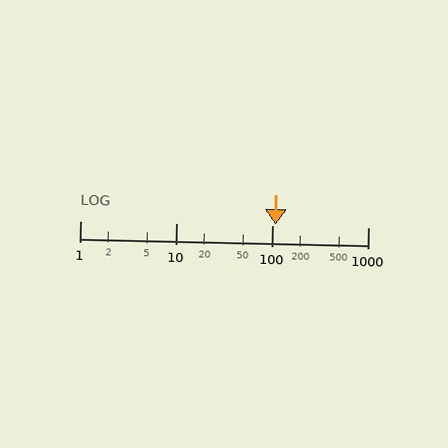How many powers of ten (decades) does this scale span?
The scale spans 3 decades, from 1 to 1000.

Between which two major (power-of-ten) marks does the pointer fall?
The pointer is between 100 and 1000.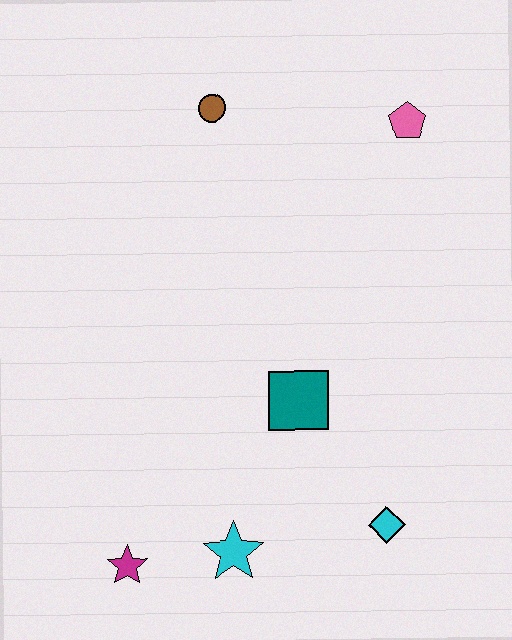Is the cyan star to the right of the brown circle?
Yes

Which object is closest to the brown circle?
The pink pentagon is closest to the brown circle.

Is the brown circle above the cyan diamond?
Yes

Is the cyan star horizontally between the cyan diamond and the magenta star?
Yes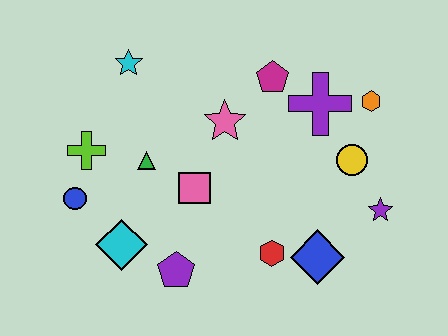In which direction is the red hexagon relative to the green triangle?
The red hexagon is to the right of the green triangle.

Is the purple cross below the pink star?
No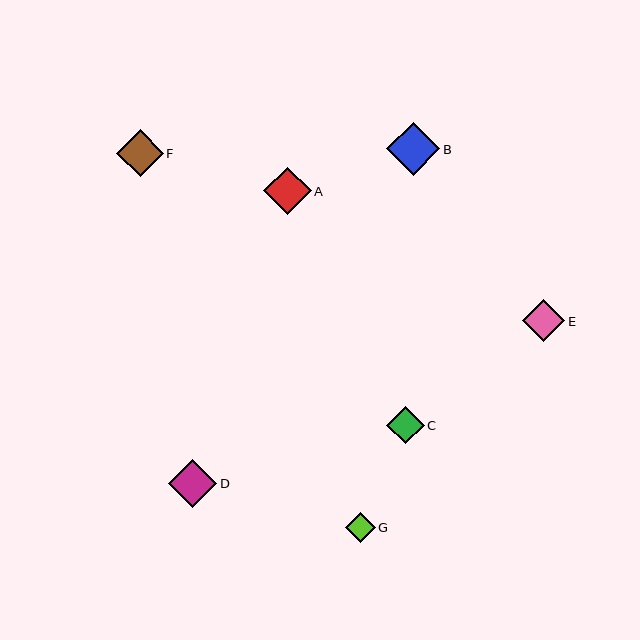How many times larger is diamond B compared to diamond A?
Diamond B is approximately 1.1 times the size of diamond A.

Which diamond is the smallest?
Diamond G is the smallest with a size of approximately 29 pixels.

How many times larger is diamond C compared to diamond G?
Diamond C is approximately 1.3 times the size of diamond G.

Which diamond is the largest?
Diamond B is the largest with a size of approximately 53 pixels.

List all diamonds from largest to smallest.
From largest to smallest: B, D, A, F, E, C, G.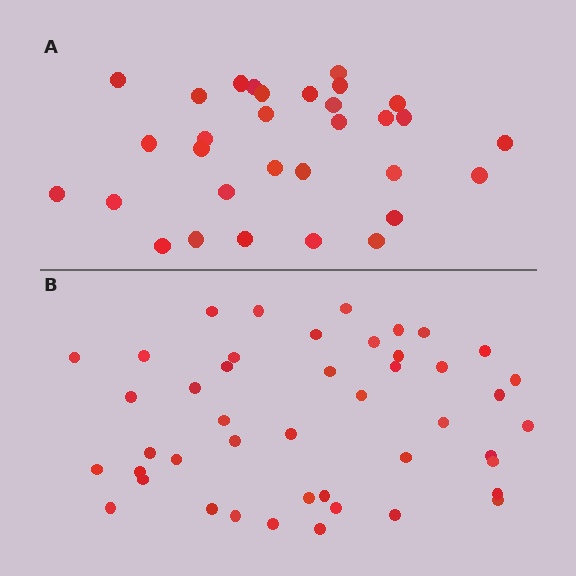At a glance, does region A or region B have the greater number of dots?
Region B (the bottom region) has more dots.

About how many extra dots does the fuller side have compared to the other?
Region B has approximately 15 more dots than region A.